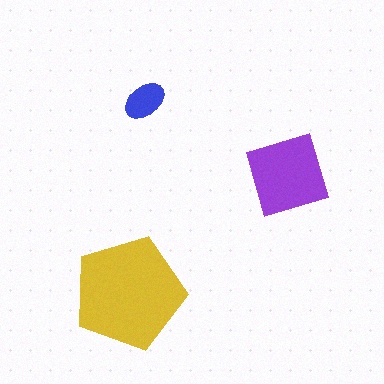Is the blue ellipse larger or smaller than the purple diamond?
Smaller.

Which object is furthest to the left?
The yellow pentagon is leftmost.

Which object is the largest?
The yellow pentagon.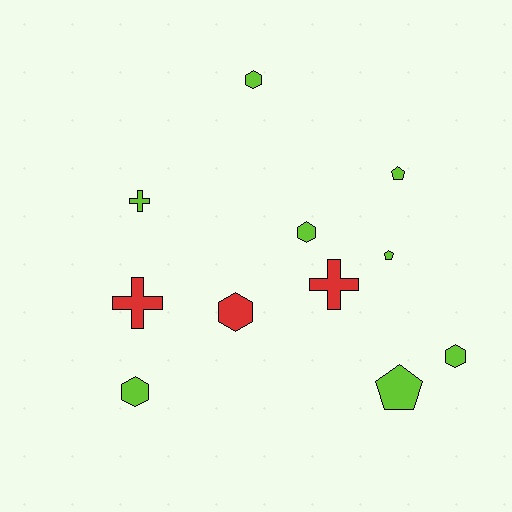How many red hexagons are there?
There is 1 red hexagon.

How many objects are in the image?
There are 11 objects.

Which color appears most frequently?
Lime, with 8 objects.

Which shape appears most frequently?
Hexagon, with 5 objects.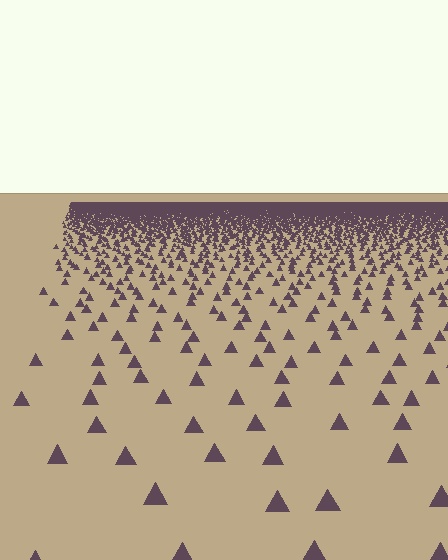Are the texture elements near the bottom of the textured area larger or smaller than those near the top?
Larger. Near the bottom, elements are closer to the viewer and appear at a bigger on-screen size.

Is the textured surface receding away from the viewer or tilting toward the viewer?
The surface is receding away from the viewer. Texture elements get smaller and denser toward the top.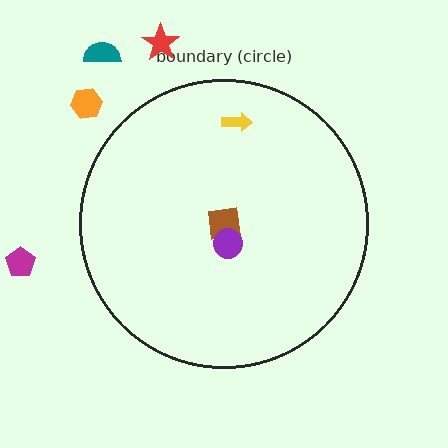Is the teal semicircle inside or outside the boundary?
Outside.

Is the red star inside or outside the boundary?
Outside.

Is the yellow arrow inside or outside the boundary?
Inside.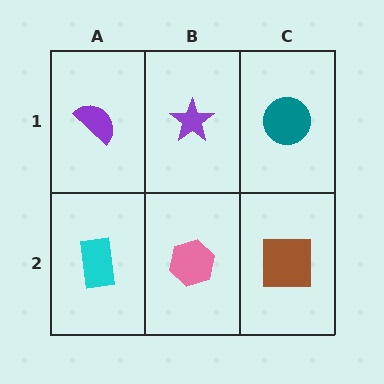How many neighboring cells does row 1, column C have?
2.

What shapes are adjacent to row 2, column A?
A purple semicircle (row 1, column A), a pink hexagon (row 2, column B).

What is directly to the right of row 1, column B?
A teal circle.